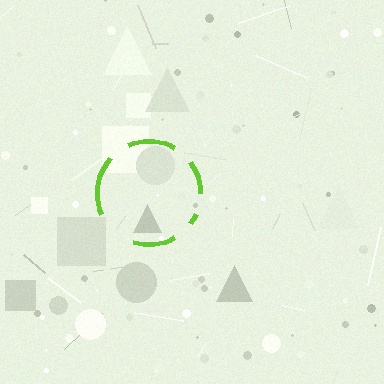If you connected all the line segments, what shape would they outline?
They would outline a circle.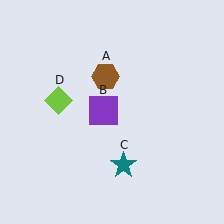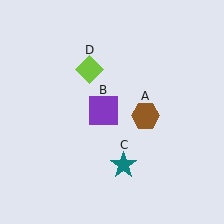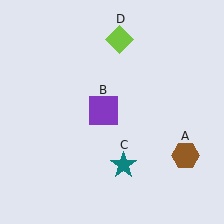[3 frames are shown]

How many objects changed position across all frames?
2 objects changed position: brown hexagon (object A), lime diamond (object D).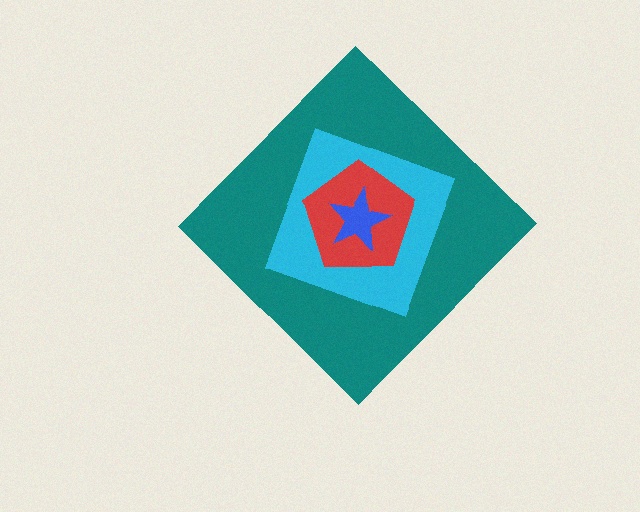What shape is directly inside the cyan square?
The red pentagon.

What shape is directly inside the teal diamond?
The cyan square.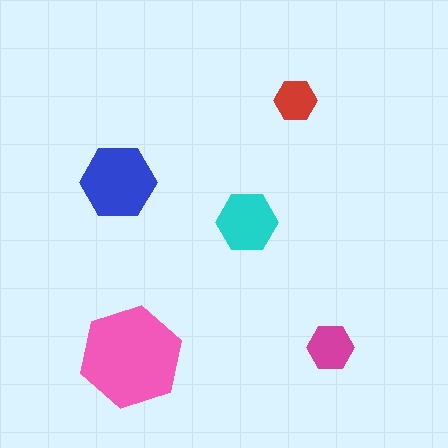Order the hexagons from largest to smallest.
the pink one, the blue one, the cyan one, the magenta one, the red one.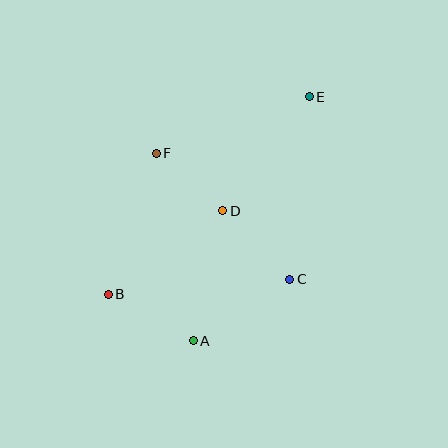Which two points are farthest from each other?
Points B and E are farthest from each other.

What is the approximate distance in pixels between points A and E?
The distance between A and E is approximately 270 pixels.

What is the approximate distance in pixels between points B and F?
The distance between B and F is approximately 149 pixels.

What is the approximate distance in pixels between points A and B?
The distance between A and B is approximately 97 pixels.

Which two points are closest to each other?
Points D and F are closest to each other.